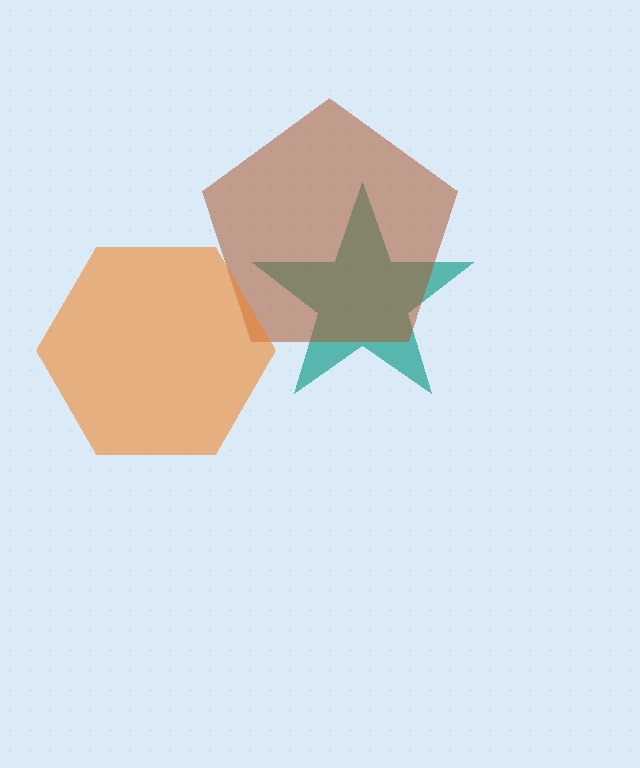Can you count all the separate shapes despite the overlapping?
Yes, there are 3 separate shapes.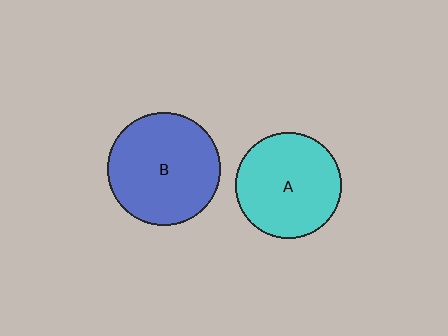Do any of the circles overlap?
No, none of the circles overlap.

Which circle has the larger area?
Circle B (blue).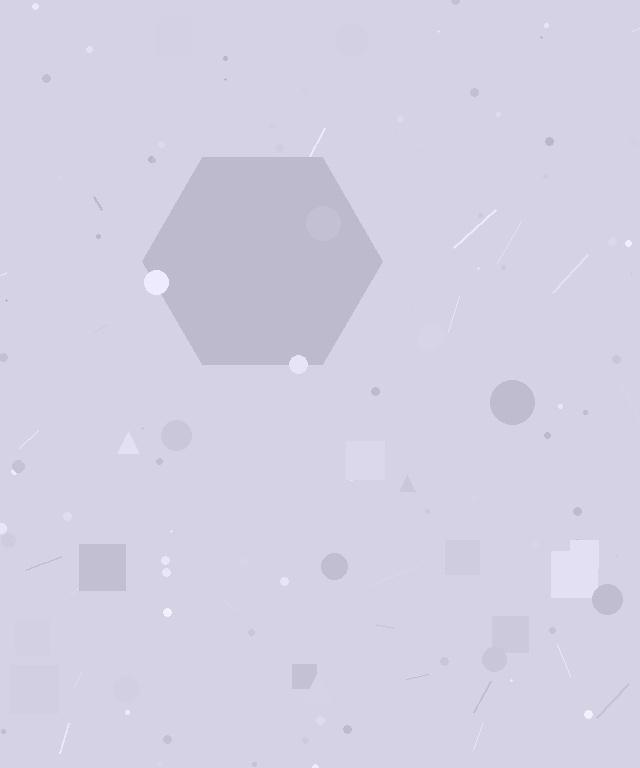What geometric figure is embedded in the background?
A hexagon is embedded in the background.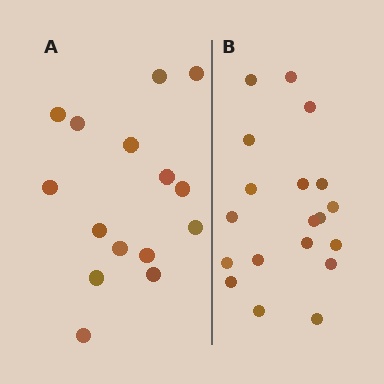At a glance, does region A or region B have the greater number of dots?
Region B (the right region) has more dots.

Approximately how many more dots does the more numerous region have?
Region B has about 4 more dots than region A.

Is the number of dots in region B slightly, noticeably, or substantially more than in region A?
Region B has noticeably more, but not dramatically so. The ratio is roughly 1.3 to 1.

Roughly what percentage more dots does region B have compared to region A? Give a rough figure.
About 25% more.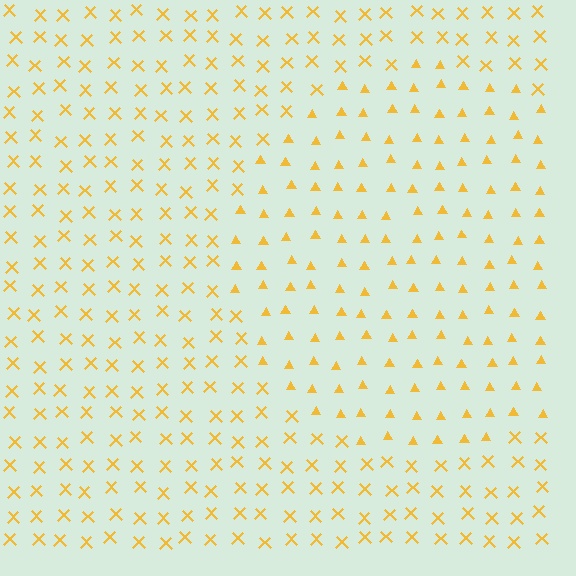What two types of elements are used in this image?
The image uses triangles inside the circle region and X marks outside it.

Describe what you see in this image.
The image is filled with small yellow elements arranged in a uniform grid. A circle-shaped region contains triangles, while the surrounding area contains X marks. The boundary is defined purely by the change in element shape.